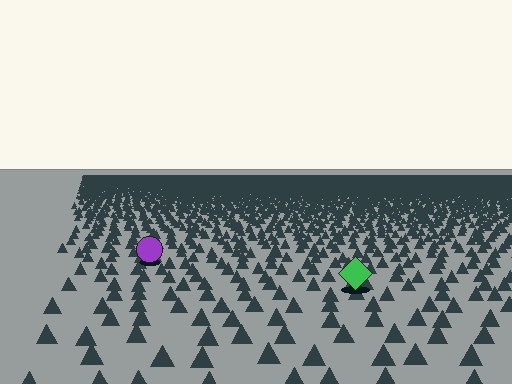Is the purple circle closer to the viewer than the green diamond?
No. The green diamond is closer — you can tell from the texture gradient: the ground texture is coarser near it.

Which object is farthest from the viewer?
The purple circle is farthest from the viewer. It appears smaller and the ground texture around it is denser.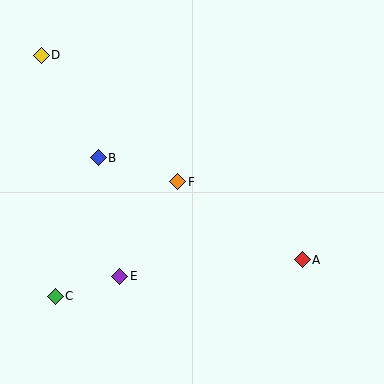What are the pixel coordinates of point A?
Point A is at (302, 260).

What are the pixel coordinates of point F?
Point F is at (178, 182).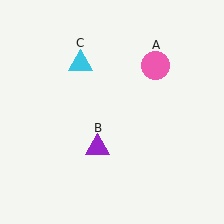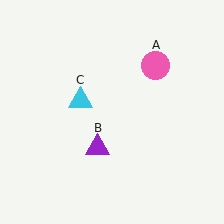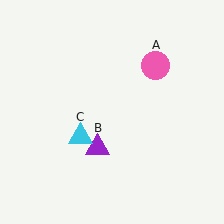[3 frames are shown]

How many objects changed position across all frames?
1 object changed position: cyan triangle (object C).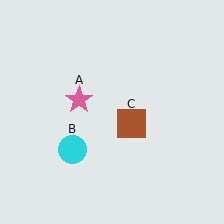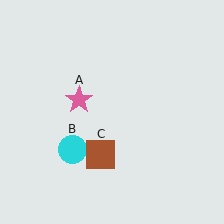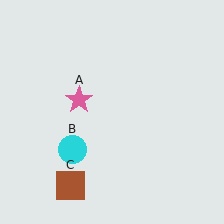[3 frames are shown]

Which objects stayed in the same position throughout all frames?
Pink star (object A) and cyan circle (object B) remained stationary.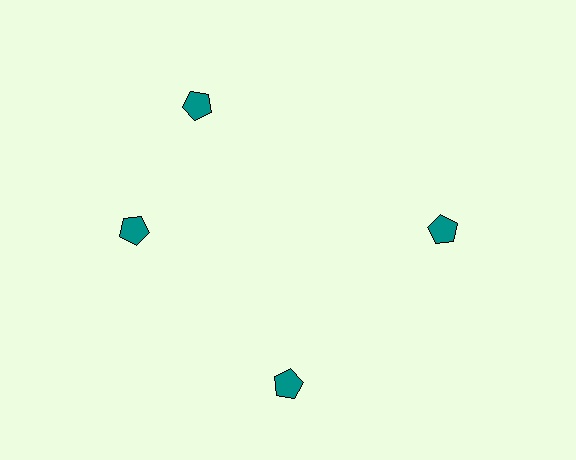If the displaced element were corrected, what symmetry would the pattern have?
It would have 4-fold rotational symmetry — the pattern would map onto itself every 90 degrees.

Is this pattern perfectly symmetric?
No. The 4 teal pentagons are arranged in a ring, but one element near the 12 o'clock position is rotated out of alignment along the ring, breaking the 4-fold rotational symmetry.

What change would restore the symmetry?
The symmetry would be restored by rotating it back into even spacing with its neighbors so that all 4 pentagons sit at equal angles and equal distance from the center.